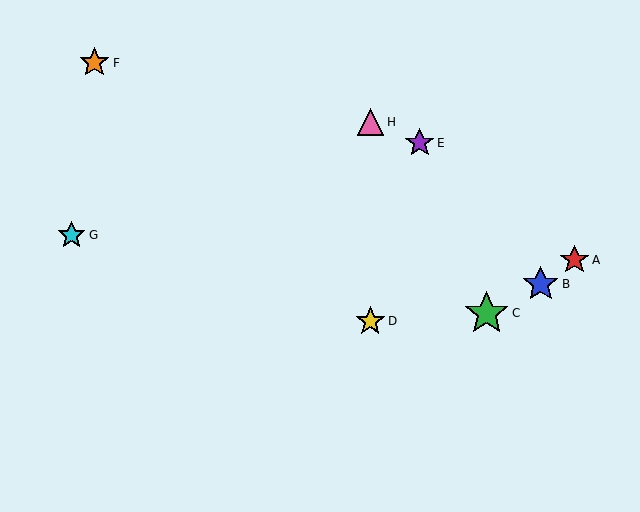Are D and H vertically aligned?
Yes, both are at x≈370.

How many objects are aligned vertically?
2 objects (D, H) are aligned vertically.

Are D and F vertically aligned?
No, D is at x≈370 and F is at x≈94.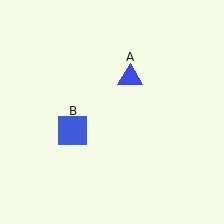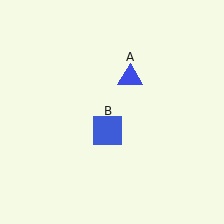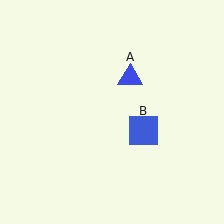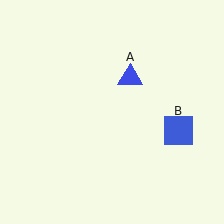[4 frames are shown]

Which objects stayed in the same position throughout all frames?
Blue triangle (object A) remained stationary.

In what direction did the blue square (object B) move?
The blue square (object B) moved right.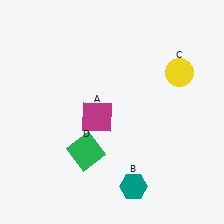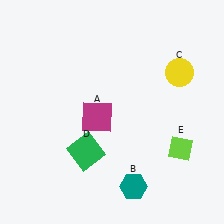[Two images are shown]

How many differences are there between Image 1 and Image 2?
There is 1 difference between the two images.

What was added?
A lime diamond (E) was added in Image 2.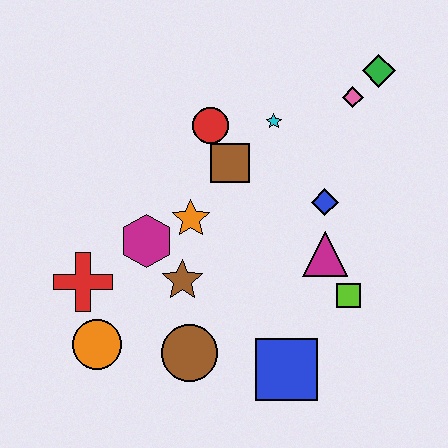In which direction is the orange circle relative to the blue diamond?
The orange circle is to the left of the blue diamond.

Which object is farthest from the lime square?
The red cross is farthest from the lime square.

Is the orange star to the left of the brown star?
No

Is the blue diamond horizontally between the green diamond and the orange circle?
Yes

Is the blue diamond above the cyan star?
No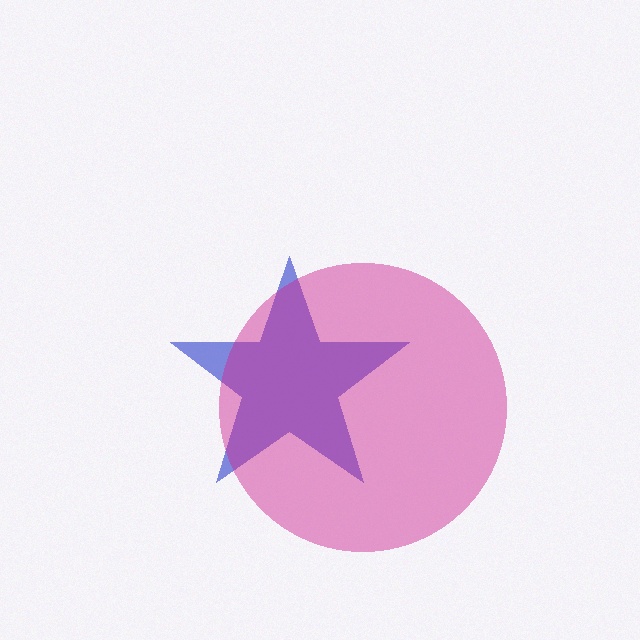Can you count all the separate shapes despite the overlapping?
Yes, there are 2 separate shapes.